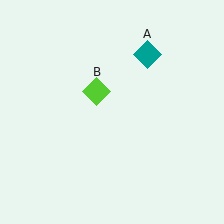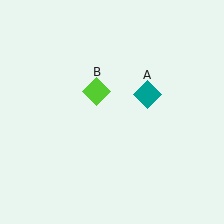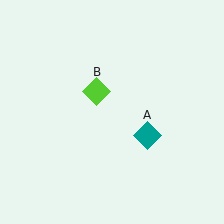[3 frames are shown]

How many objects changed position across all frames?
1 object changed position: teal diamond (object A).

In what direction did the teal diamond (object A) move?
The teal diamond (object A) moved down.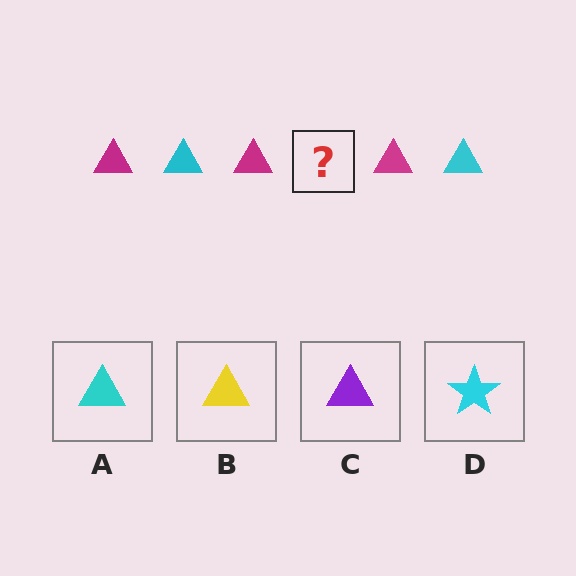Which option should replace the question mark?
Option A.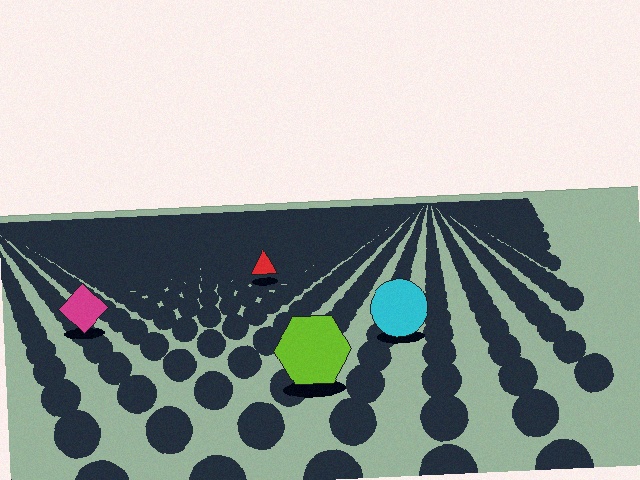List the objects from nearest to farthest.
From nearest to farthest: the lime hexagon, the cyan circle, the magenta diamond, the red triangle.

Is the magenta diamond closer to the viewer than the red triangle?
Yes. The magenta diamond is closer — you can tell from the texture gradient: the ground texture is coarser near it.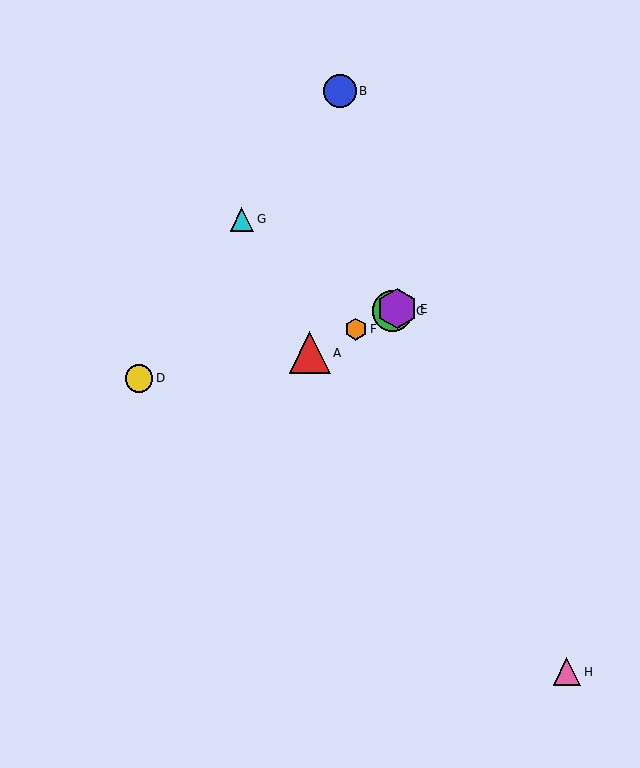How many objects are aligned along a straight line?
4 objects (A, C, E, F) are aligned along a straight line.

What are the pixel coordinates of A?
Object A is at (310, 353).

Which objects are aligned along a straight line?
Objects A, C, E, F are aligned along a straight line.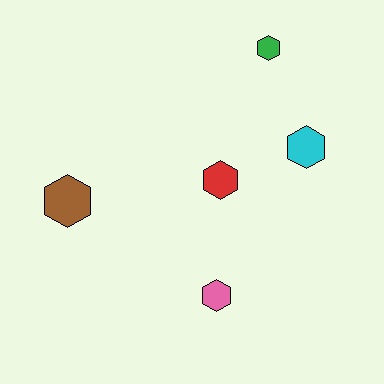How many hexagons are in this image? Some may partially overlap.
There are 5 hexagons.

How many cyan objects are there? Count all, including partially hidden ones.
There is 1 cyan object.